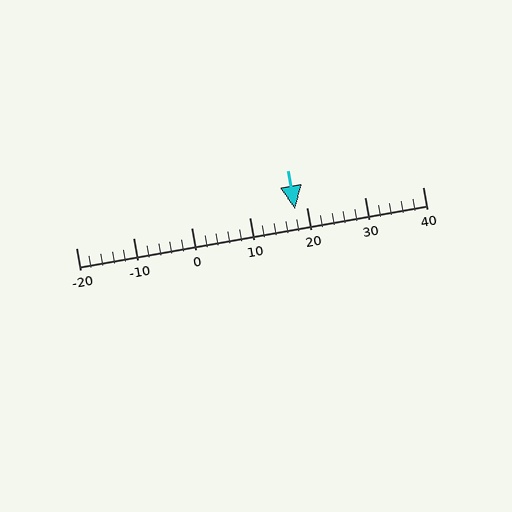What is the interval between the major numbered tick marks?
The major tick marks are spaced 10 units apart.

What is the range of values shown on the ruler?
The ruler shows values from -20 to 40.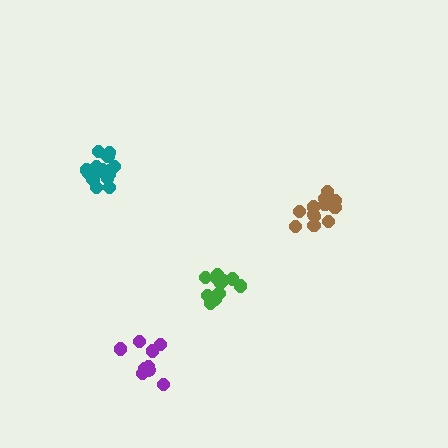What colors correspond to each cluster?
The clusters are colored: brown, teal, purple, green.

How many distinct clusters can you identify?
There are 4 distinct clusters.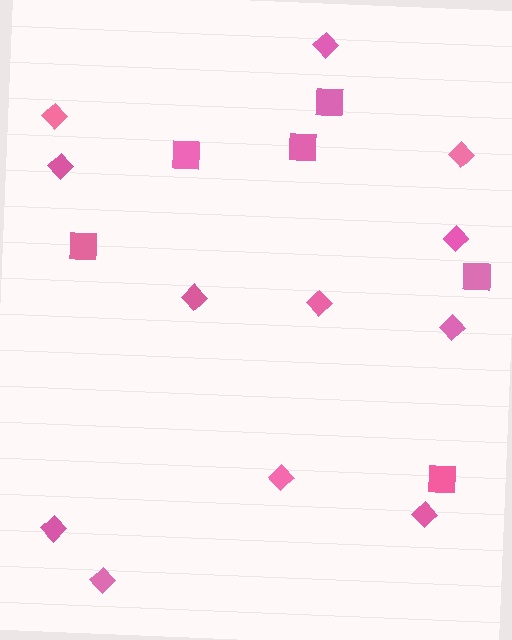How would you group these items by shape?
There are 2 groups: one group of squares (6) and one group of diamonds (12).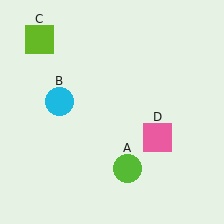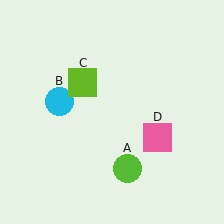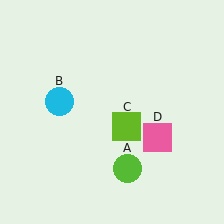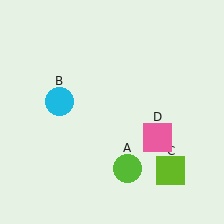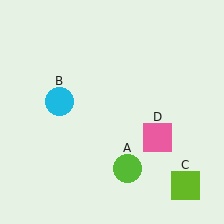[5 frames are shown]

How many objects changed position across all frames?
1 object changed position: lime square (object C).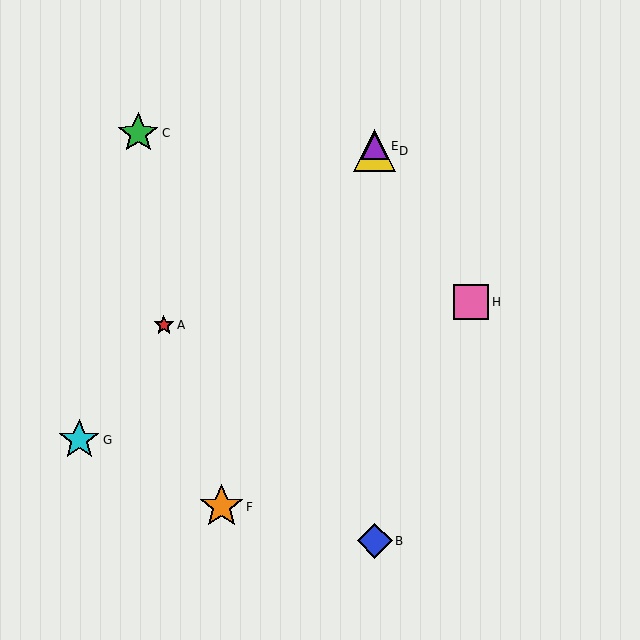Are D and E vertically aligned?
Yes, both are at x≈375.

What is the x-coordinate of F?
Object F is at x≈221.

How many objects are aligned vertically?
3 objects (B, D, E) are aligned vertically.